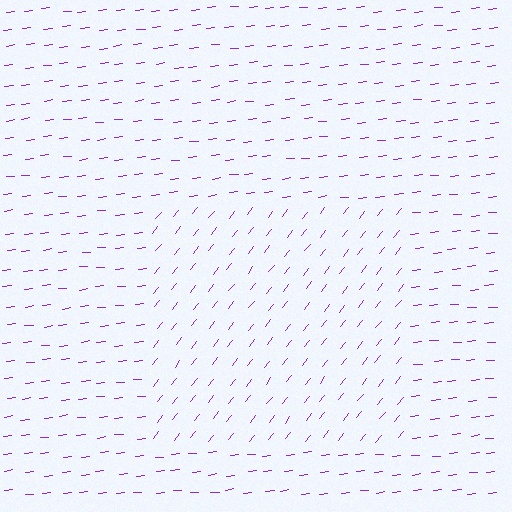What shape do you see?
I see a rectangle.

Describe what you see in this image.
The image is filled with small purple line segments. A rectangle region in the image has lines oriented differently from the surrounding lines, creating a visible texture boundary.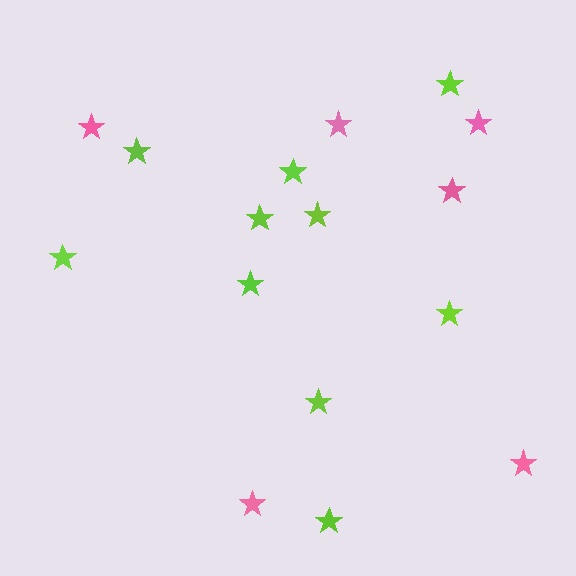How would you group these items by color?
There are 2 groups: one group of pink stars (6) and one group of lime stars (10).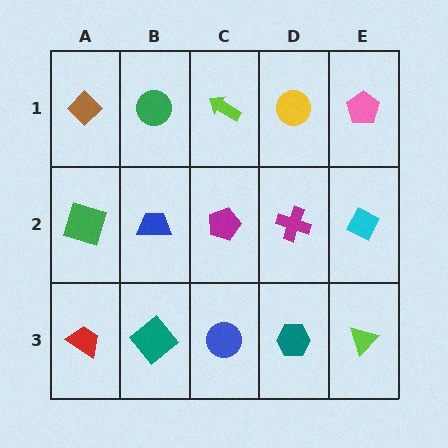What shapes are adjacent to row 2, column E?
A pink pentagon (row 1, column E), a lime triangle (row 3, column E), a magenta cross (row 2, column D).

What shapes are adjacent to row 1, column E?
A cyan diamond (row 2, column E), a yellow circle (row 1, column D).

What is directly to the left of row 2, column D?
A magenta pentagon.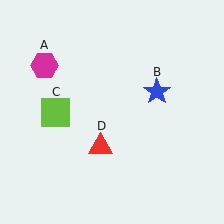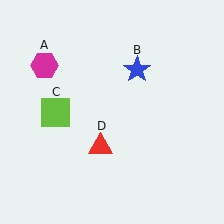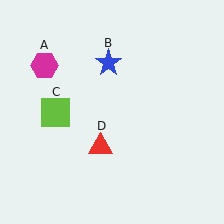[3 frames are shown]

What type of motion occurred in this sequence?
The blue star (object B) rotated counterclockwise around the center of the scene.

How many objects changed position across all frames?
1 object changed position: blue star (object B).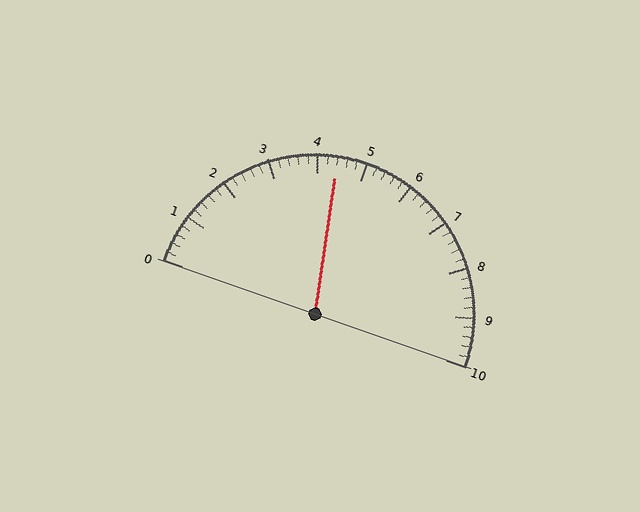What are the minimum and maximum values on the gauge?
The gauge ranges from 0 to 10.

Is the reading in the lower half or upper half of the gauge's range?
The reading is in the lower half of the range (0 to 10).